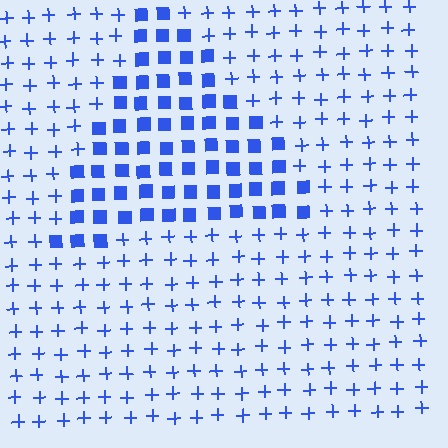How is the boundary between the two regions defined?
The boundary is defined by a change in element shape: squares inside vs. plus signs outside. All elements share the same color and spacing.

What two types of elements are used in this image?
The image uses squares inside the triangle region and plus signs outside it.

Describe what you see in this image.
The image is filled with small blue elements arranged in a uniform grid. A triangle-shaped region contains squares, while the surrounding area contains plus signs. The boundary is defined purely by the change in element shape.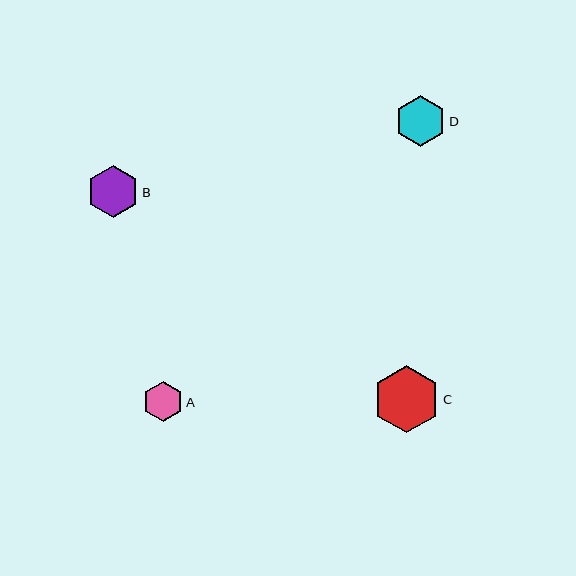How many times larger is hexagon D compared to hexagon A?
Hexagon D is approximately 1.3 times the size of hexagon A.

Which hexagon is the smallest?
Hexagon A is the smallest with a size of approximately 40 pixels.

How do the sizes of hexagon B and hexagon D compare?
Hexagon B and hexagon D are approximately the same size.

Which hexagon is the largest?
Hexagon C is the largest with a size of approximately 67 pixels.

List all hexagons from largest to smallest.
From largest to smallest: C, B, D, A.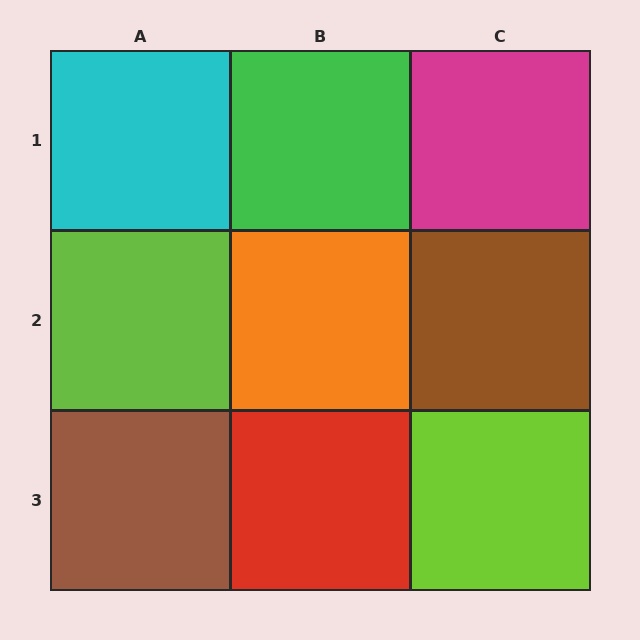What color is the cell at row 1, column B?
Green.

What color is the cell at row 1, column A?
Cyan.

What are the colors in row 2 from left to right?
Lime, orange, brown.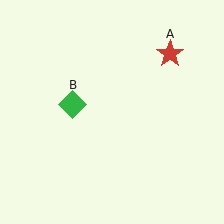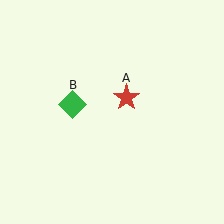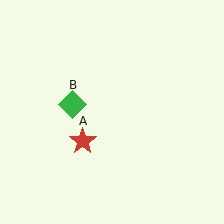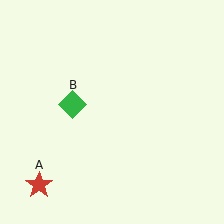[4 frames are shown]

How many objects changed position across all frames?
1 object changed position: red star (object A).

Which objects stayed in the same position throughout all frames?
Green diamond (object B) remained stationary.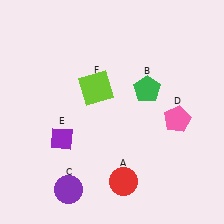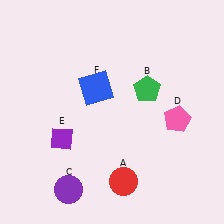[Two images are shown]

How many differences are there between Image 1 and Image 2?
There is 1 difference between the two images.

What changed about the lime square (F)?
In Image 1, F is lime. In Image 2, it changed to blue.